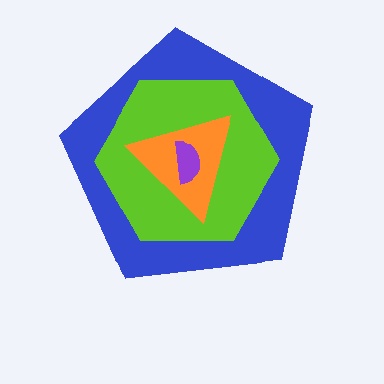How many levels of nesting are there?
4.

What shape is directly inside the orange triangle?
The purple semicircle.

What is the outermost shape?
The blue pentagon.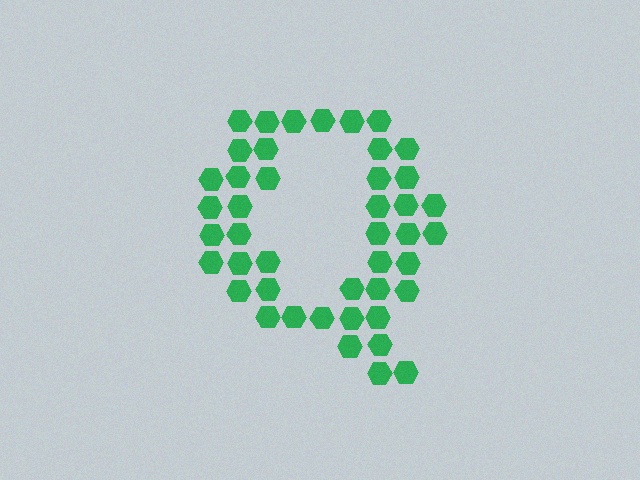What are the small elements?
The small elements are hexagons.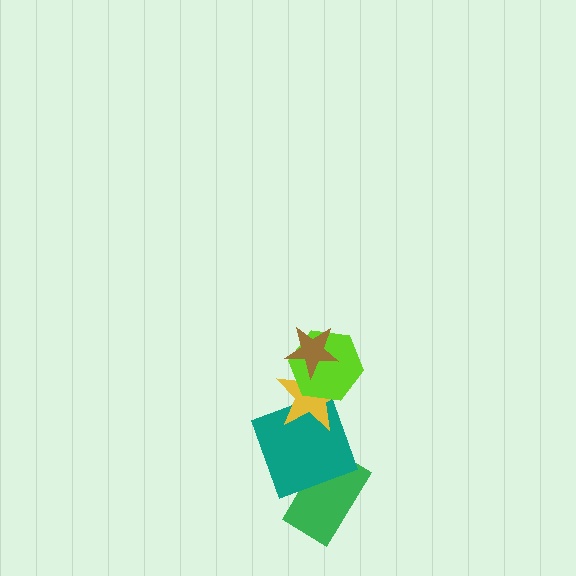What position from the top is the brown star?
The brown star is 1st from the top.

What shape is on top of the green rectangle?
The teal square is on top of the green rectangle.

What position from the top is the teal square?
The teal square is 4th from the top.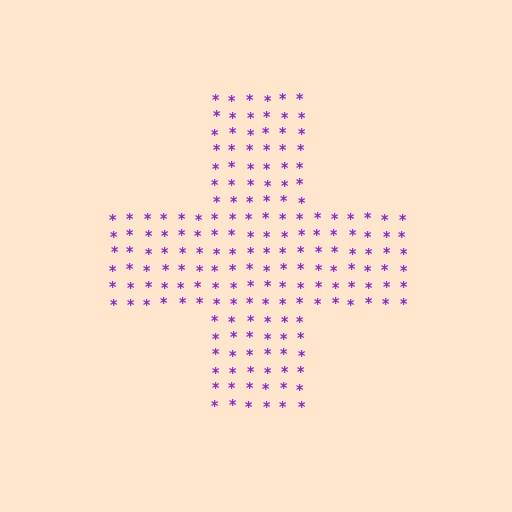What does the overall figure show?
The overall figure shows a cross.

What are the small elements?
The small elements are asterisks.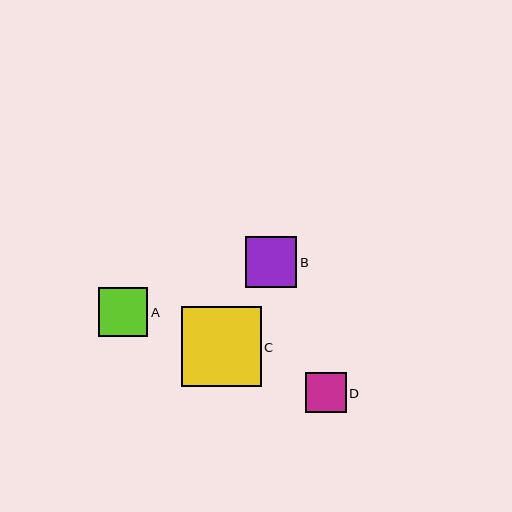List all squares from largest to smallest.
From largest to smallest: C, B, A, D.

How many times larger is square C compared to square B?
Square C is approximately 1.6 times the size of square B.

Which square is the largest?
Square C is the largest with a size of approximately 80 pixels.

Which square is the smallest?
Square D is the smallest with a size of approximately 40 pixels.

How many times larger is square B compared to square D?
Square B is approximately 1.3 times the size of square D.